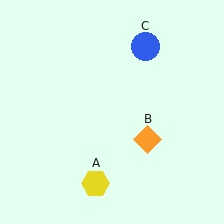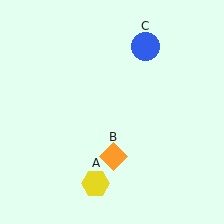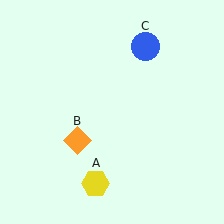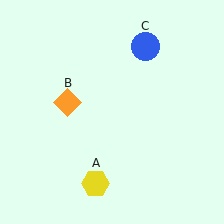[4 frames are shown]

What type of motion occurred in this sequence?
The orange diamond (object B) rotated clockwise around the center of the scene.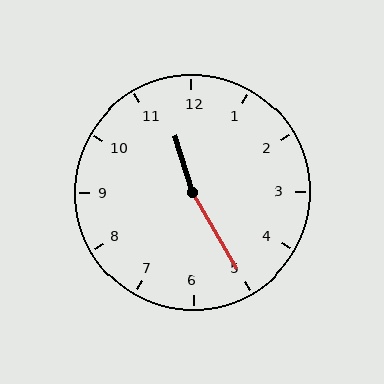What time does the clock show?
11:25.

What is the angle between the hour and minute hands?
Approximately 168 degrees.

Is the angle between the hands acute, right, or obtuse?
It is obtuse.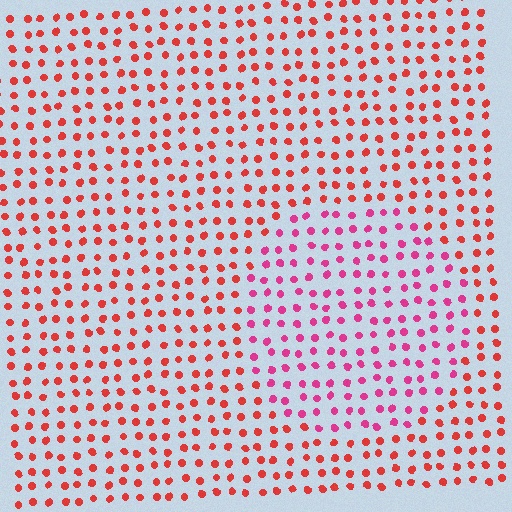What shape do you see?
I see a circle.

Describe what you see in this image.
The image is filled with small red elements in a uniform arrangement. A circle-shaped region is visible where the elements are tinted to a slightly different hue, forming a subtle color boundary.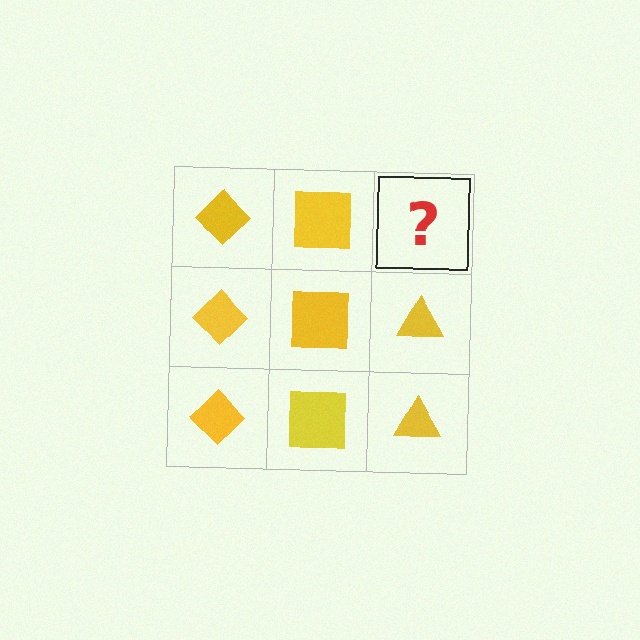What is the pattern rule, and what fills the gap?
The rule is that each column has a consistent shape. The gap should be filled with a yellow triangle.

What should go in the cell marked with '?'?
The missing cell should contain a yellow triangle.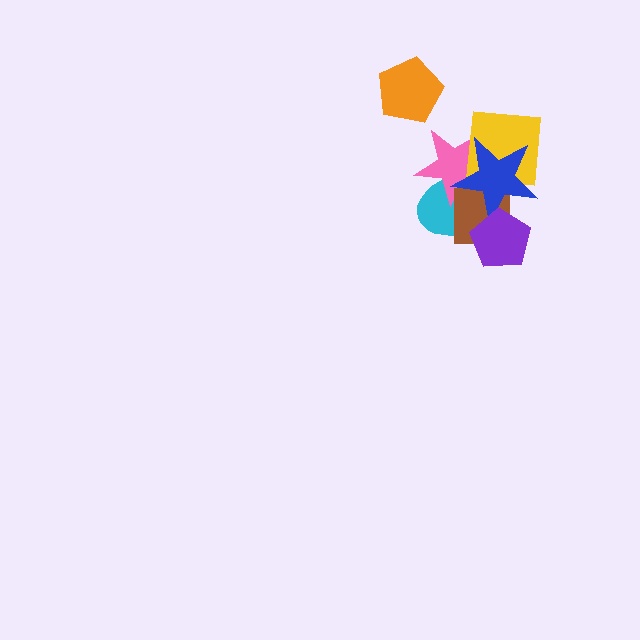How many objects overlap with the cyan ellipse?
5 objects overlap with the cyan ellipse.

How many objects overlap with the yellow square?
3 objects overlap with the yellow square.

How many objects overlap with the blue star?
5 objects overlap with the blue star.